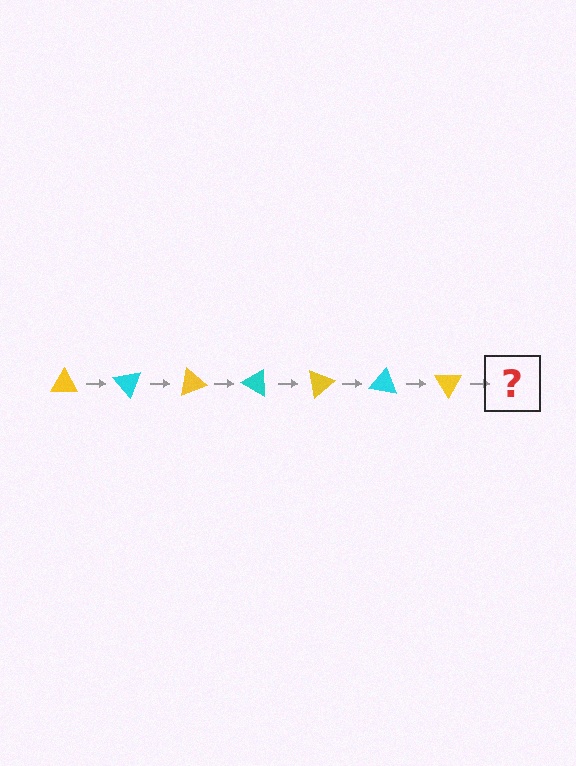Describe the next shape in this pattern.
It should be a cyan triangle, rotated 350 degrees from the start.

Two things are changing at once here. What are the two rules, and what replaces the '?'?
The two rules are that it rotates 50 degrees each step and the color cycles through yellow and cyan. The '?' should be a cyan triangle, rotated 350 degrees from the start.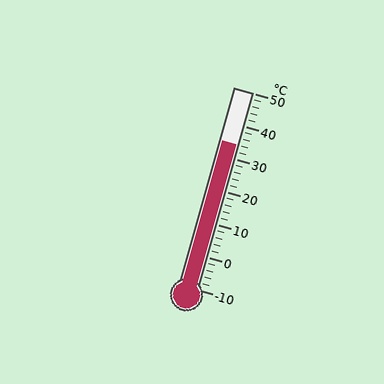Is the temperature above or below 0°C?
The temperature is above 0°C.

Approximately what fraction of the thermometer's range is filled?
The thermometer is filled to approximately 75% of its range.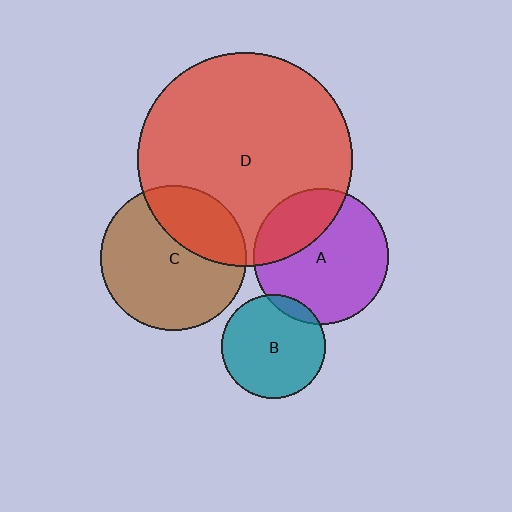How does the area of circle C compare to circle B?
Approximately 2.0 times.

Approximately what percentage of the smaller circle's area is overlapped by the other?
Approximately 30%.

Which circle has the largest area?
Circle D (red).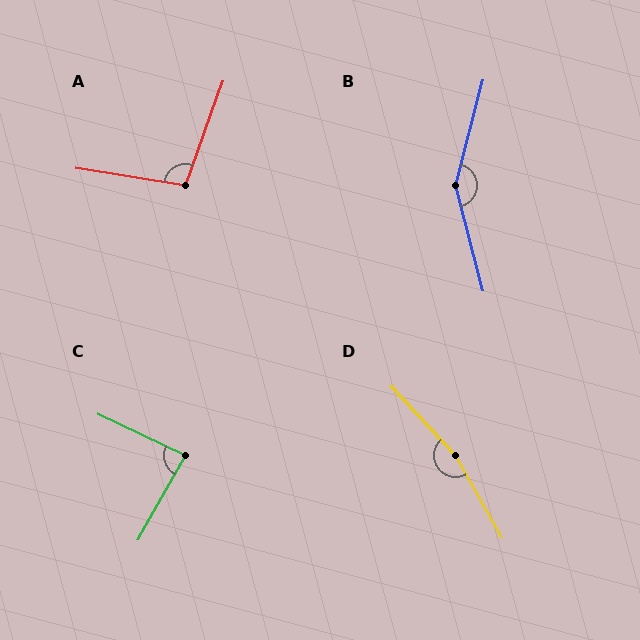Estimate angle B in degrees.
Approximately 151 degrees.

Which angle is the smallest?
C, at approximately 86 degrees.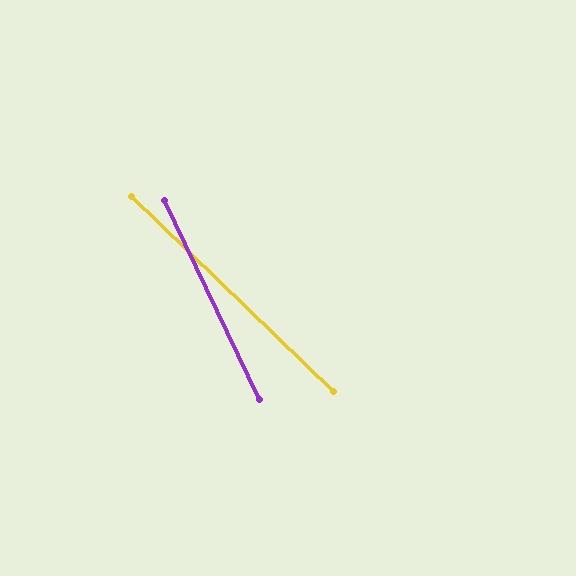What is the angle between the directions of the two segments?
Approximately 21 degrees.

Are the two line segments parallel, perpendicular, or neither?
Neither parallel nor perpendicular — they differ by about 21°.